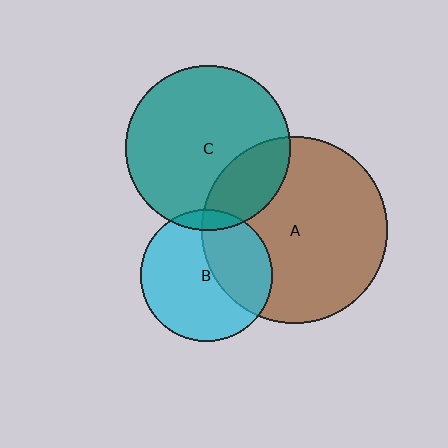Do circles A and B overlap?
Yes.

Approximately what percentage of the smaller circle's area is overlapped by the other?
Approximately 35%.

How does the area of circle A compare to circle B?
Approximately 2.0 times.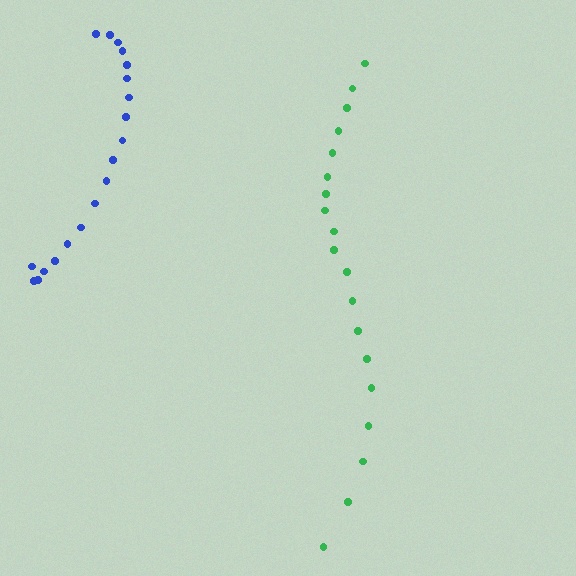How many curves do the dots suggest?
There are 2 distinct paths.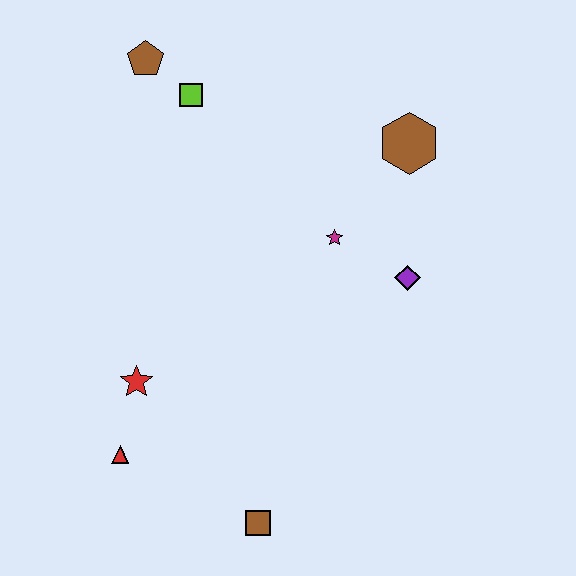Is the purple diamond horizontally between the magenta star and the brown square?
No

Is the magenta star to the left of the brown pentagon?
No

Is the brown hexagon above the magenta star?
Yes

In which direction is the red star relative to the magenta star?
The red star is to the left of the magenta star.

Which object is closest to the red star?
The red triangle is closest to the red star.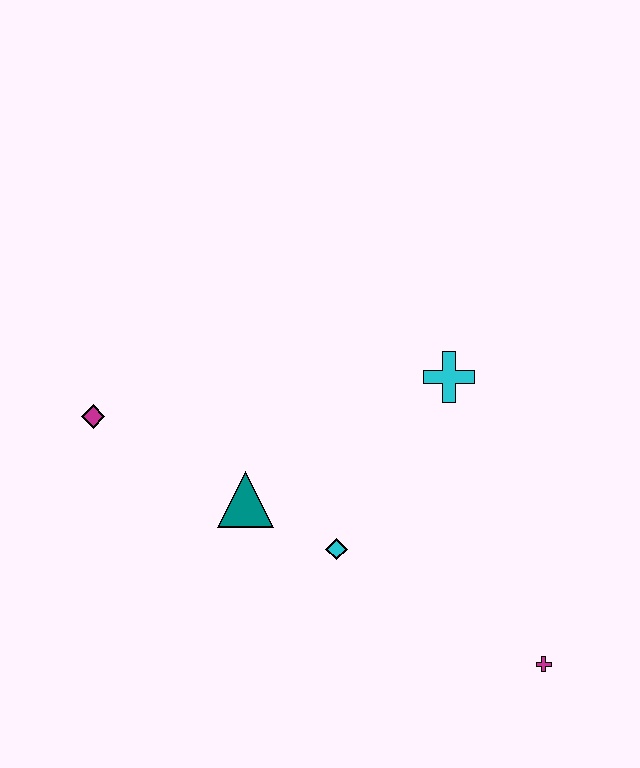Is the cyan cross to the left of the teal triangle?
No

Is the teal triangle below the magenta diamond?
Yes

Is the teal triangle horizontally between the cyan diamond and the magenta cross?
No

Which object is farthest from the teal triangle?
The magenta cross is farthest from the teal triangle.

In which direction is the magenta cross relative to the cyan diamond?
The magenta cross is to the right of the cyan diamond.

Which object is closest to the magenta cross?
The cyan diamond is closest to the magenta cross.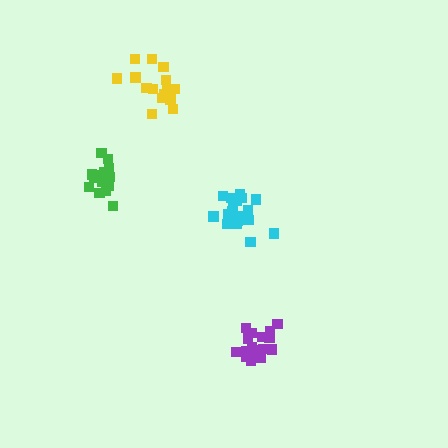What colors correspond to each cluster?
The clusters are colored: purple, yellow, cyan, green.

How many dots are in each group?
Group 1: 19 dots, Group 2: 15 dots, Group 3: 20 dots, Group 4: 16 dots (70 total).